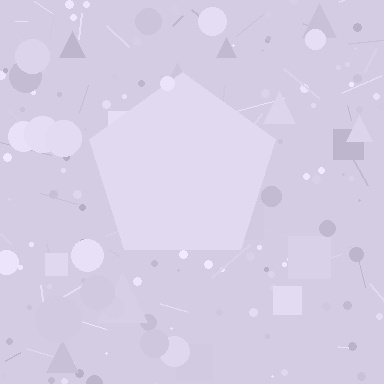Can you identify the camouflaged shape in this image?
The camouflaged shape is a pentagon.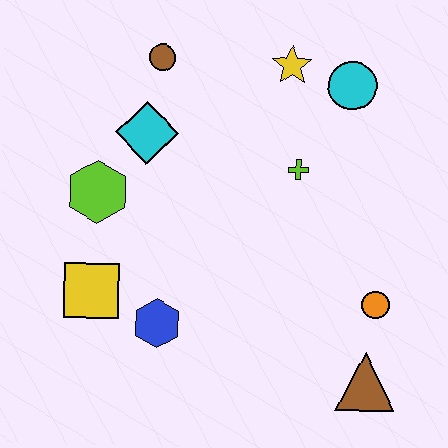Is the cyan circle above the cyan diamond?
Yes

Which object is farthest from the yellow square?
The cyan circle is farthest from the yellow square.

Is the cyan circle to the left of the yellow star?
No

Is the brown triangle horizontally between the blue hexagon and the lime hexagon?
No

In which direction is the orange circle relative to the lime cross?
The orange circle is below the lime cross.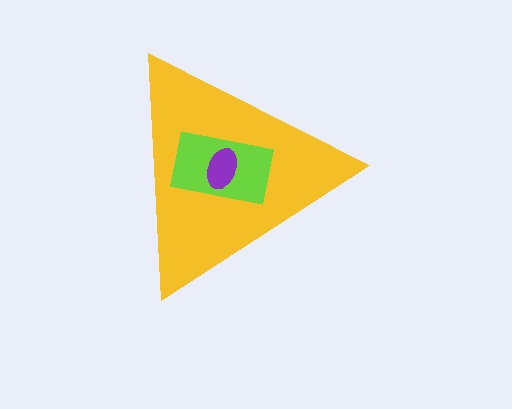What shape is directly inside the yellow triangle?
The lime rectangle.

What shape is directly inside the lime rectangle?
The purple ellipse.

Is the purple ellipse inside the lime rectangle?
Yes.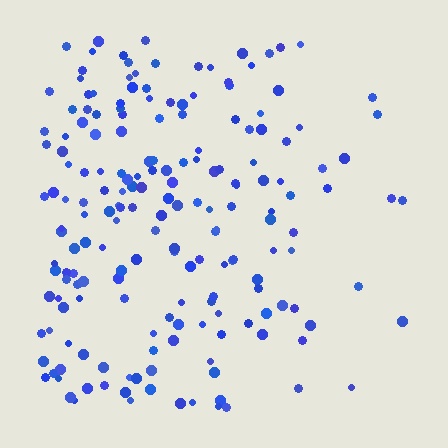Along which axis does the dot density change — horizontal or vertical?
Horizontal.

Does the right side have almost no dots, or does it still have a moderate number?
Still a moderate number, just noticeably fewer than the left.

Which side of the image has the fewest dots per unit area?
The right.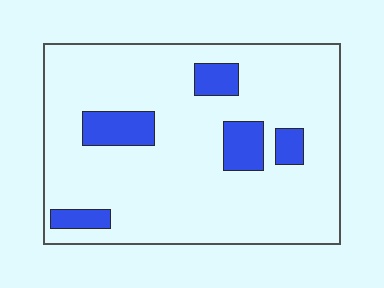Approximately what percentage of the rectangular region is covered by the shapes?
Approximately 15%.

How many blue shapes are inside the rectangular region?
5.